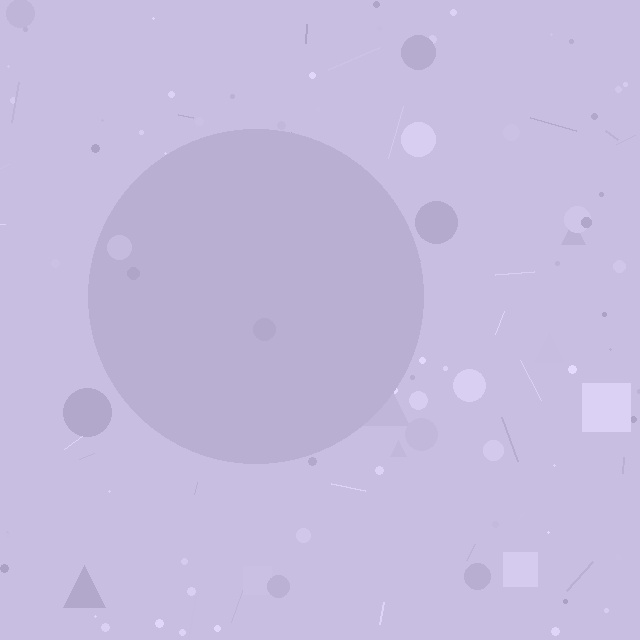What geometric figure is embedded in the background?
A circle is embedded in the background.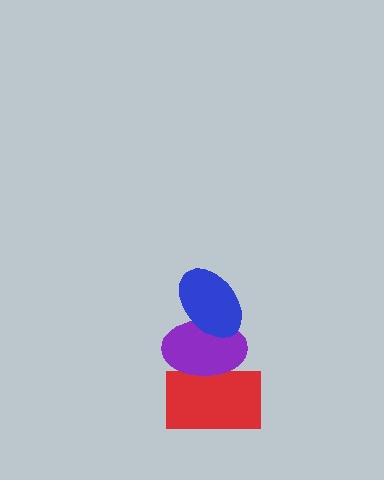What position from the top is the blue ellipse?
The blue ellipse is 1st from the top.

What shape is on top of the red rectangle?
The purple ellipse is on top of the red rectangle.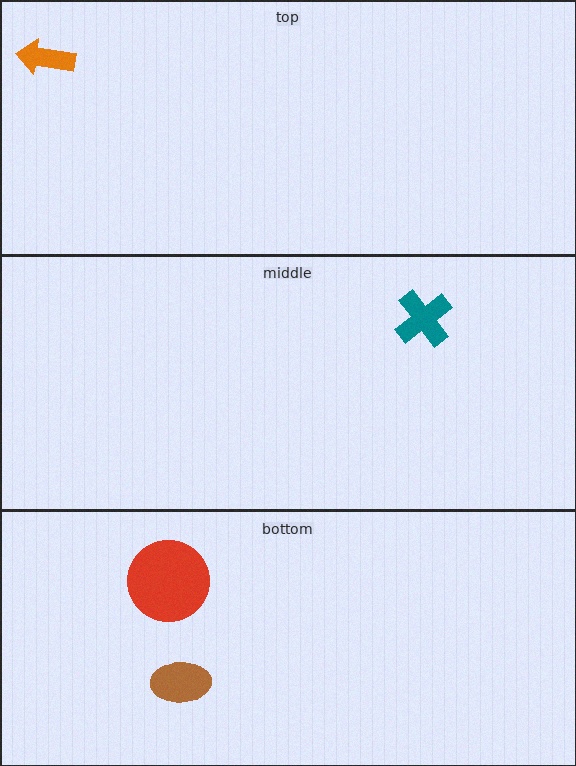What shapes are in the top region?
The orange arrow.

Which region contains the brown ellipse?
The bottom region.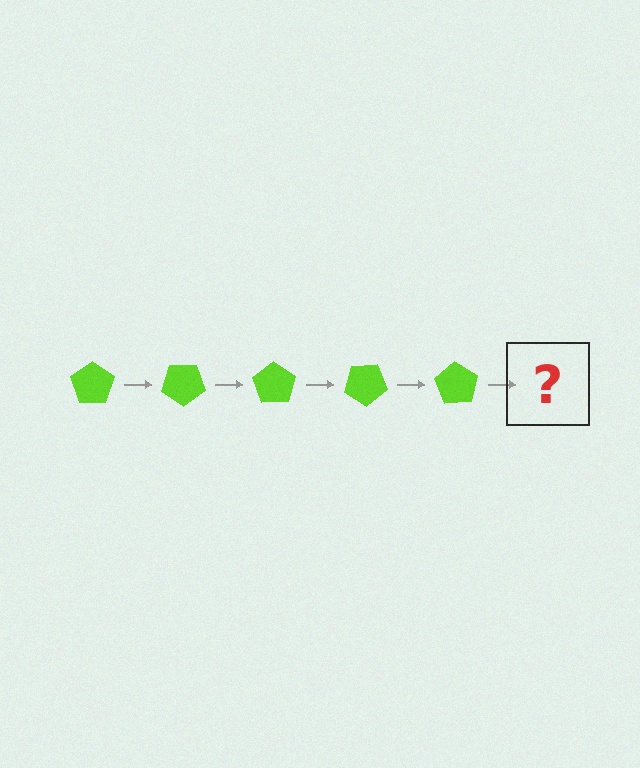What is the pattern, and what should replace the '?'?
The pattern is that the pentagon rotates 35 degrees each step. The '?' should be a lime pentagon rotated 175 degrees.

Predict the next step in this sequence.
The next step is a lime pentagon rotated 175 degrees.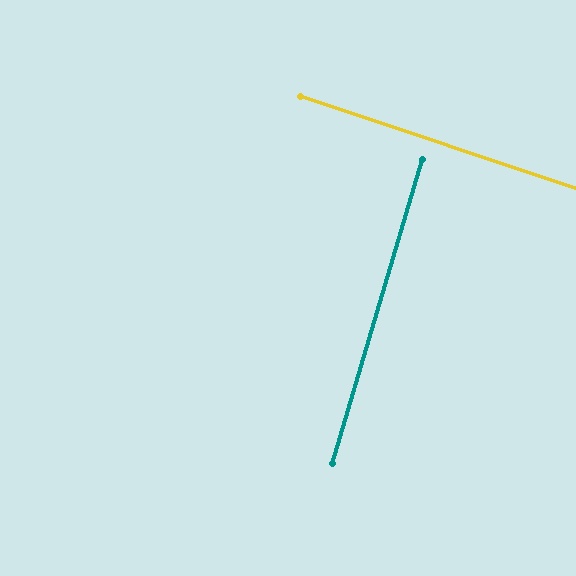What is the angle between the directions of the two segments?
Approximately 88 degrees.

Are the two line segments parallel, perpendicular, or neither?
Perpendicular — they meet at approximately 88°.